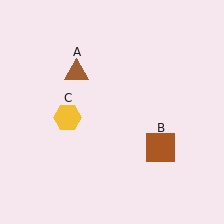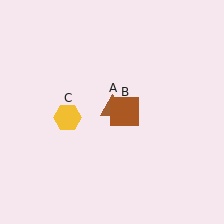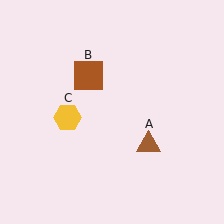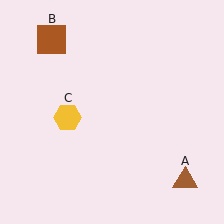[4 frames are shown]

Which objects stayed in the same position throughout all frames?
Yellow hexagon (object C) remained stationary.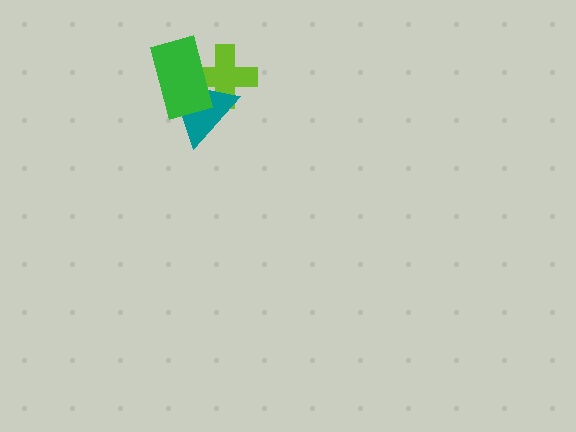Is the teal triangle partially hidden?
Yes, it is partially covered by another shape.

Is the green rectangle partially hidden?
No, no other shape covers it.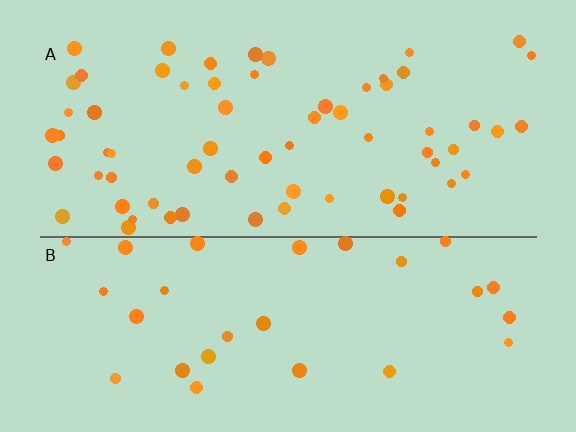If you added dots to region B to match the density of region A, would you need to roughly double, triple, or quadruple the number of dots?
Approximately double.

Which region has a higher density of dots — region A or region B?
A (the top).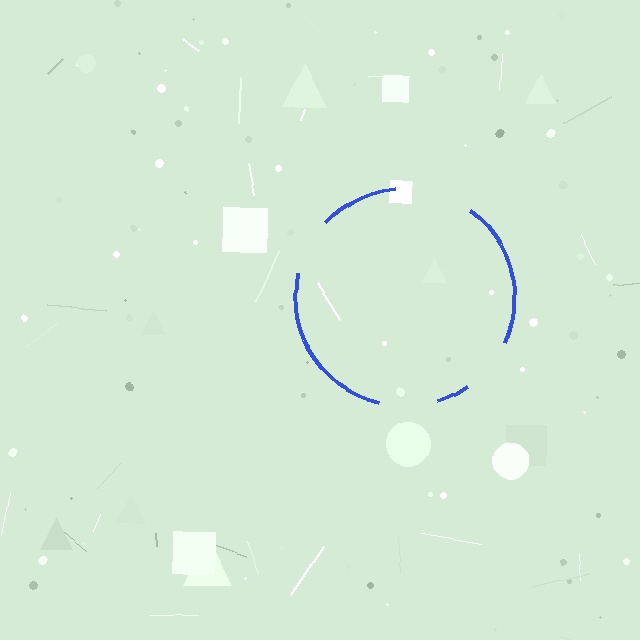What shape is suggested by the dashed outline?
The dashed outline suggests a circle.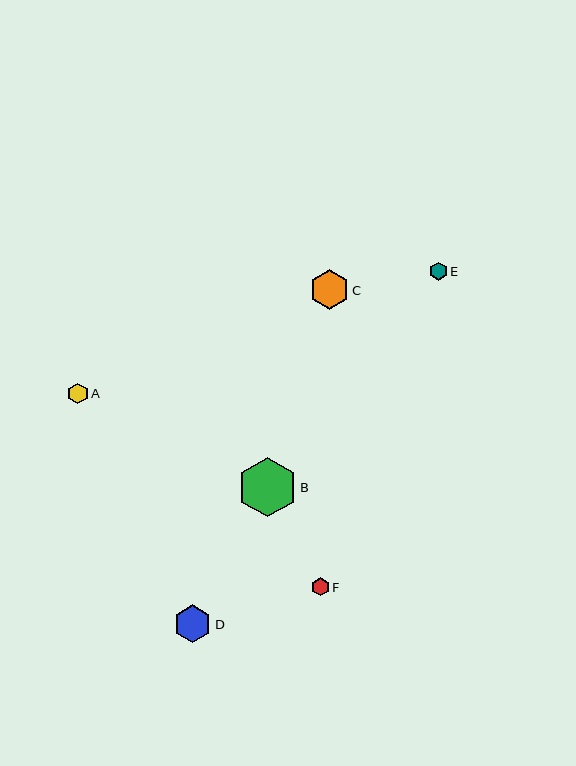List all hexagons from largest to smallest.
From largest to smallest: B, C, D, A, F, E.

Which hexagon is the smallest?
Hexagon E is the smallest with a size of approximately 18 pixels.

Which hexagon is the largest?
Hexagon B is the largest with a size of approximately 59 pixels.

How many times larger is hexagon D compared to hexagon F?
Hexagon D is approximately 2.1 times the size of hexagon F.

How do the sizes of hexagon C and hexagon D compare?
Hexagon C and hexagon D are approximately the same size.